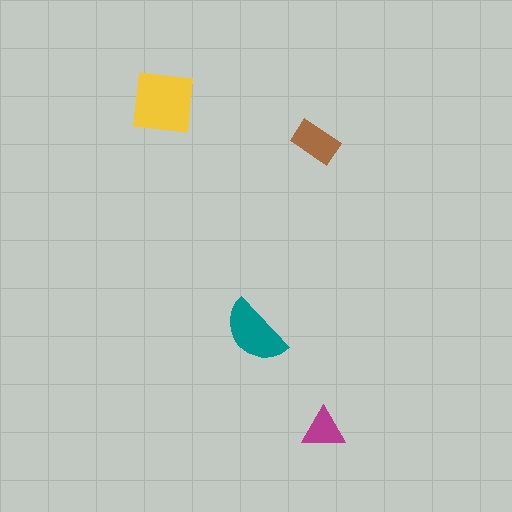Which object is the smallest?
The magenta triangle.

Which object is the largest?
The yellow square.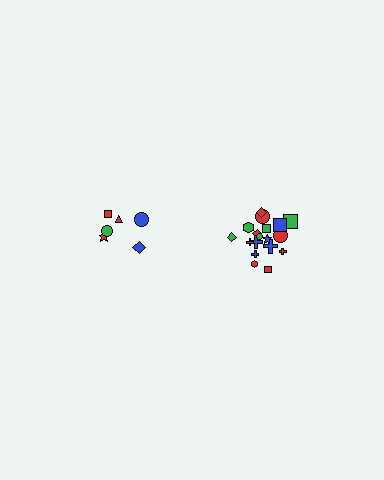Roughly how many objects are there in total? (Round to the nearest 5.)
Roughly 25 objects in total.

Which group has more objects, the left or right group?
The right group.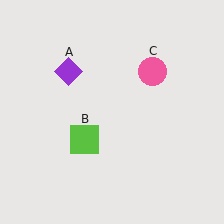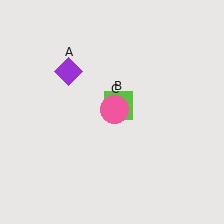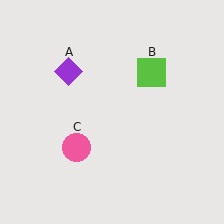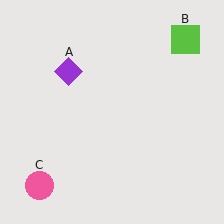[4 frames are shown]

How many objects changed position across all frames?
2 objects changed position: lime square (object B), pink circle (object C).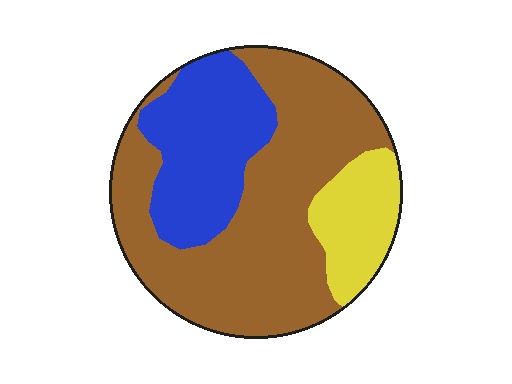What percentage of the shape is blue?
Blue takes up between a sixth and a third of the shape.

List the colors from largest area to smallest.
From largest to smallest: brown, blue, yellow.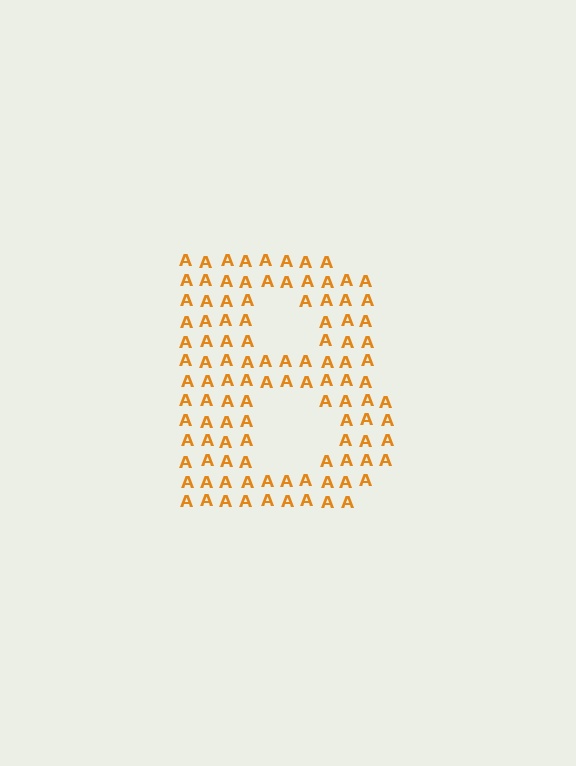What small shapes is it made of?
It is made of small letter A's.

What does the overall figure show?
The overall figure shows the letter B.